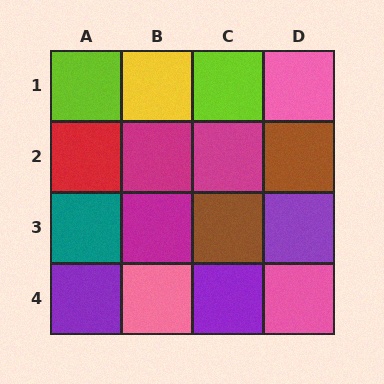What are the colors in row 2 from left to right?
Red, magenta, magenta, brown.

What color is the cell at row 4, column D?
Pink.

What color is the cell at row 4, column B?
Pink.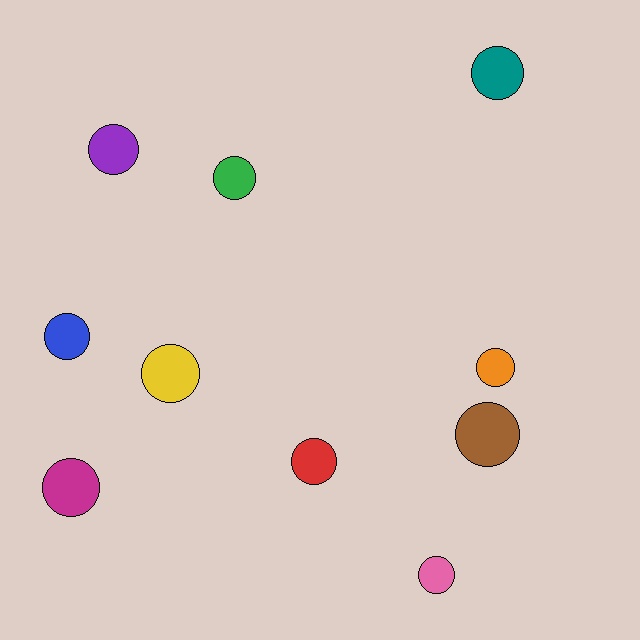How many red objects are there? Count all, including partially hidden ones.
There is 1 red object.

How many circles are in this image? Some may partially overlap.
There are 10 circles.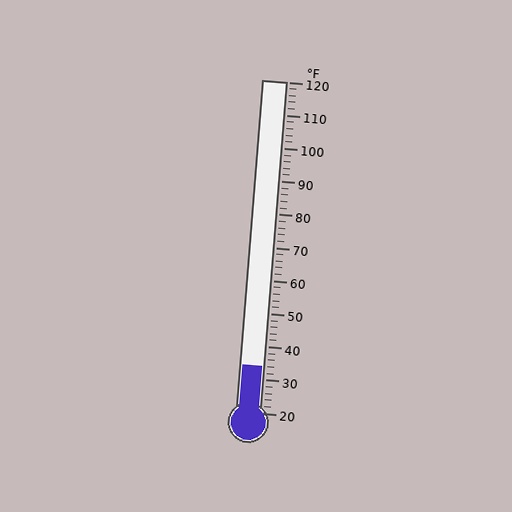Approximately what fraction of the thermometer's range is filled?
The thermometer is filled to approximately 15% of its range.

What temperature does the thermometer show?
The thermometer shows approximately 34°F.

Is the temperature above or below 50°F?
The temperature is below 50°F.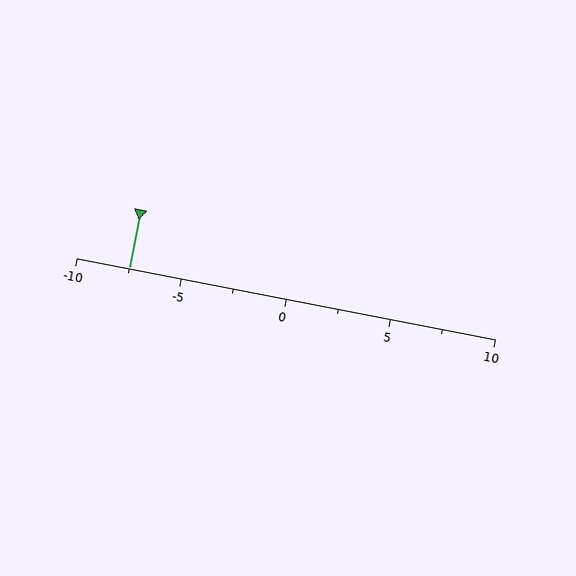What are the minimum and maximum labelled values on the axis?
The axis runs from -10 to 10.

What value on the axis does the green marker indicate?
The marker indicates approximately -7.5.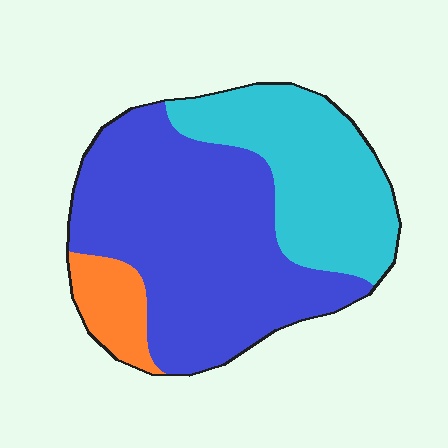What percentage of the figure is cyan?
Cyan takes up about one third (1/3) of the figure.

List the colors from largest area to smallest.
From largest to smallest: blue, cyan, orange.